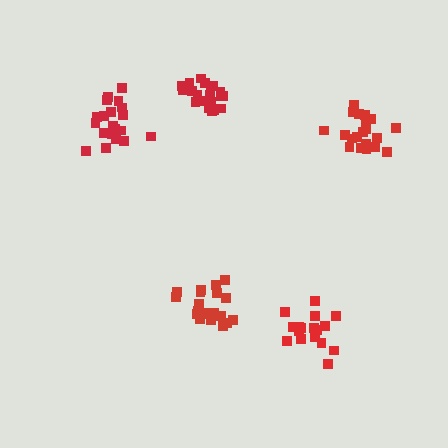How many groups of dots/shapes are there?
There are 5 groups.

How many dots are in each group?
Group 1: 21 dots, Group 2: 20 dots, Group 3: 21 dots, Group 4: 21 dots, Group 5: 17 dots (100 total).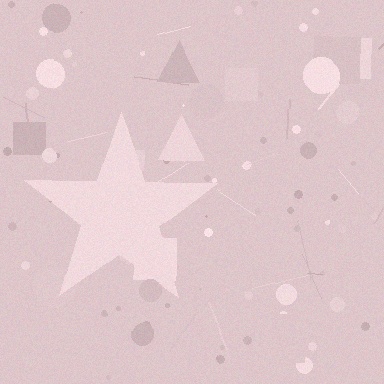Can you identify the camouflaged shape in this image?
The camouflaged shape is a star.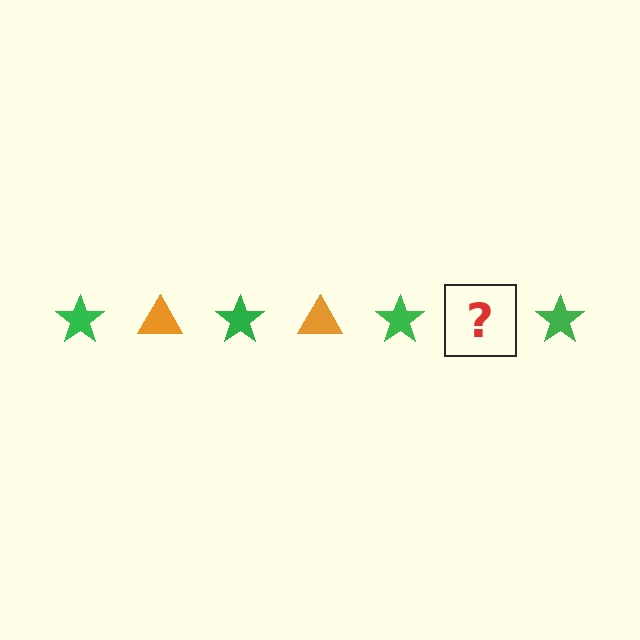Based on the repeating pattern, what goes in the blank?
The blank should be an orange triangle.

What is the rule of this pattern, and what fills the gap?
The rule is that the pattern alternates between green star and orange triangle. The gap should be filled with an orange triangle.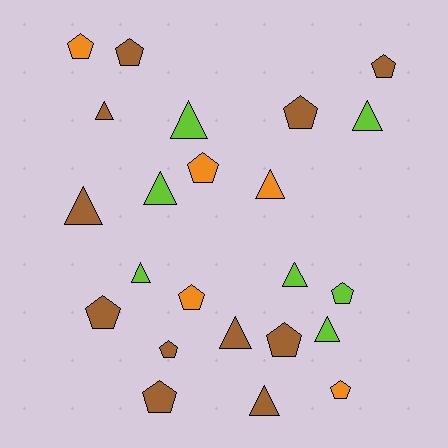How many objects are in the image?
There are 23 objects.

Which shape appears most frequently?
Pentagon, with 12 objects.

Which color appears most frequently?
Brown, with 11 objects.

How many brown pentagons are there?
There are 7 brown pentagons.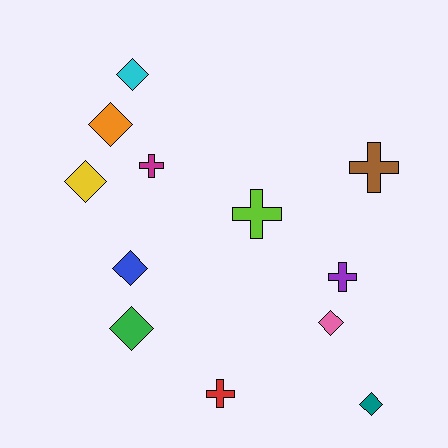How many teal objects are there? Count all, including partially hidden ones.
There is 1 teal object.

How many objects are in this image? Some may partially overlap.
There are 12 objects.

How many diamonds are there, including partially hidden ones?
There are 7 diamonds.